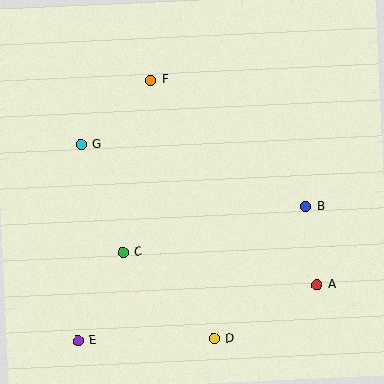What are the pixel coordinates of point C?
Point C is at (123, 252).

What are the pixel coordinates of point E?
Point E is at (78, 341).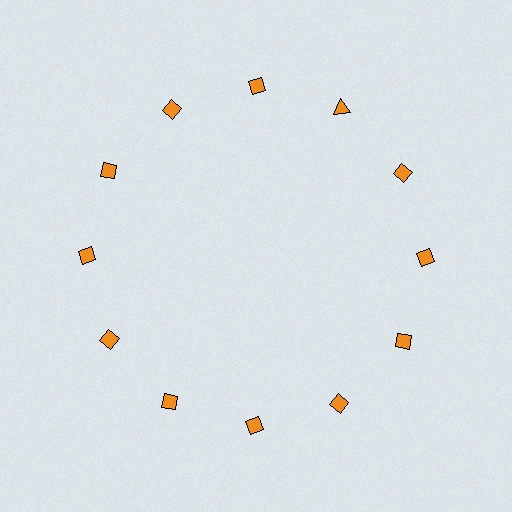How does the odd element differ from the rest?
It has a different shape: triangle instead of diamond.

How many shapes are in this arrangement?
There are 12 shapes arranged in a ring pattern.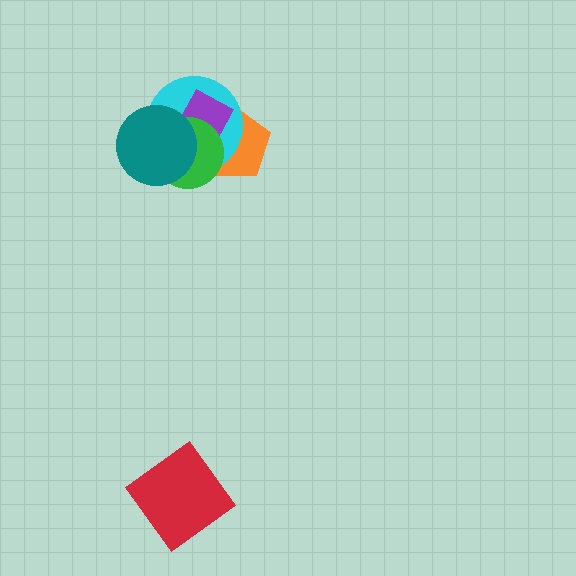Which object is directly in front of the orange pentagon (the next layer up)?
The cyan circle is directly in front of the orange pentagon.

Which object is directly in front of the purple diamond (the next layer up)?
The green circle is directly in front of the purple diamond.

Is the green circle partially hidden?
Yes, it is partially covered by another shape.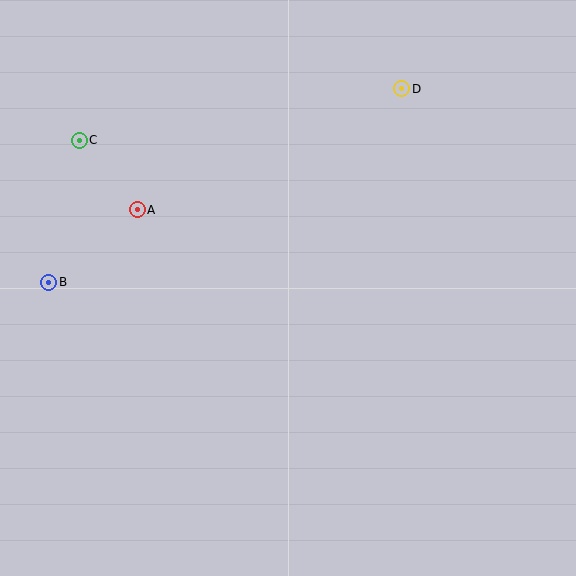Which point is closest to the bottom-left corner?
Point B is closest to the bottom-left corner.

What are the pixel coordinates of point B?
Point B is at (49, 282).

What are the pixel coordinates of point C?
Point C is at (79, 140).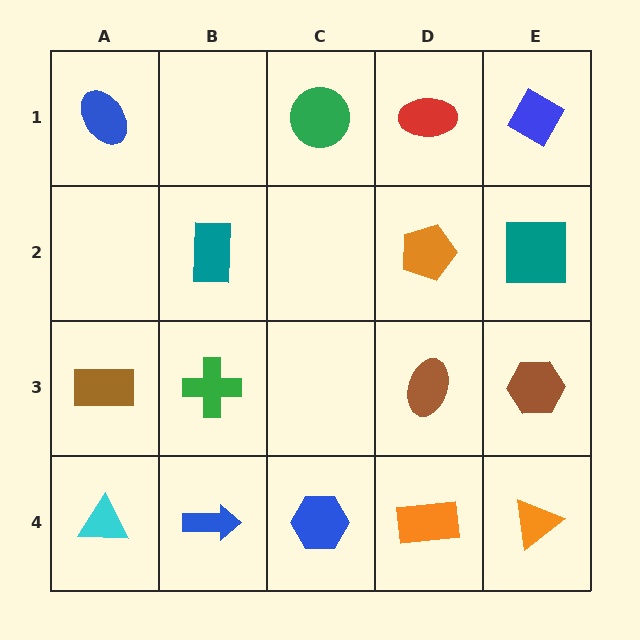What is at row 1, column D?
A red ellipse.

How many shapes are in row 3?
4 shapes.